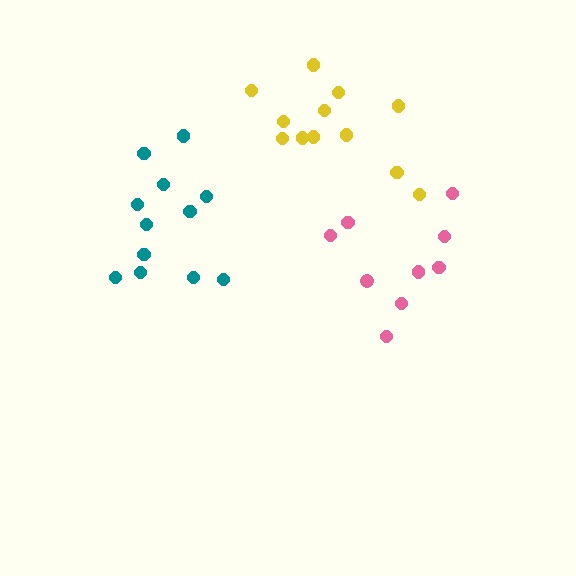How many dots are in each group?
Group 1: 12 dots, Group 2: 12 dots, Group 3: 9 dots (33 total).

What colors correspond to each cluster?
The clusters are colored: yellow, teal, pink.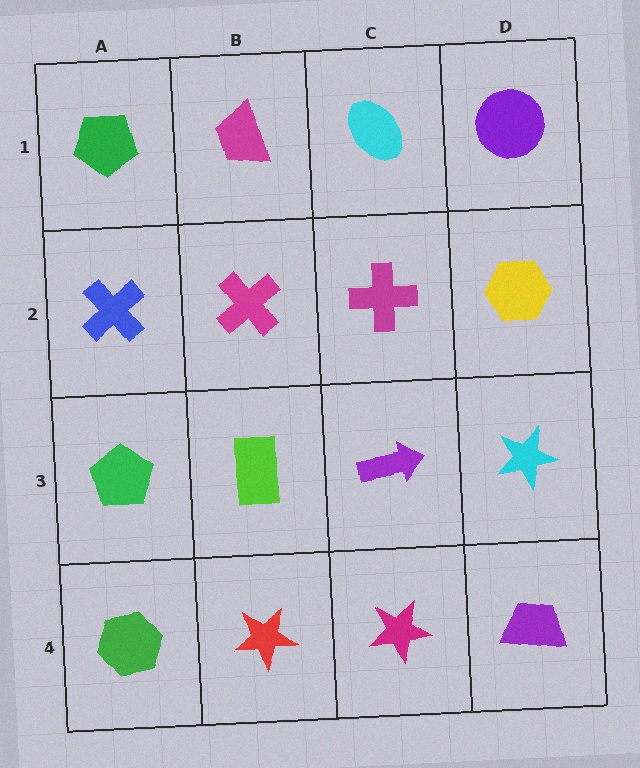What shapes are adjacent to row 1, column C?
A magenta cross (row 2, column C), a magenta trapezoid (row 1, column B), a purple circle (row 1, column D).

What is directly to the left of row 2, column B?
A blue cross.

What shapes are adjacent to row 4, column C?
A purple arrow (row 3, column C), a red star (row 4, column B), a purple trapezoid (row 4, column D).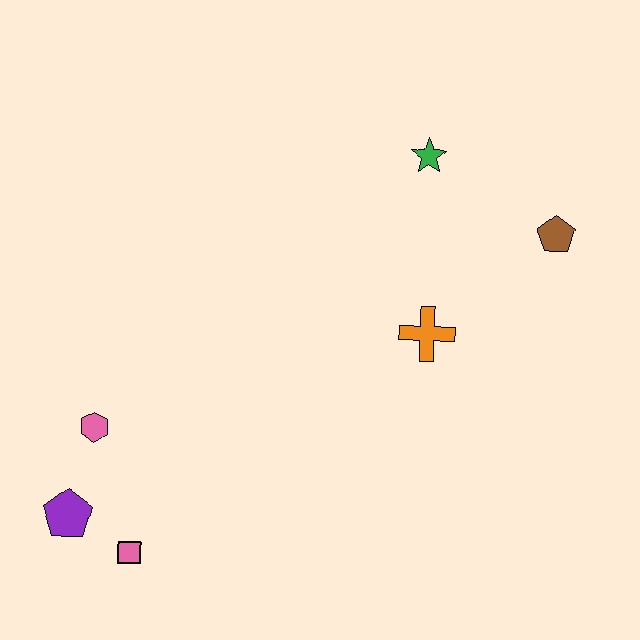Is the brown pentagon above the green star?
No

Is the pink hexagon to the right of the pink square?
No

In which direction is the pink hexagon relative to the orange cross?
The pink hexagon is to the left of the orange cross.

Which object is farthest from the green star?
The purple pentagon is farthest from the green star.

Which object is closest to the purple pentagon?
The pink square is closest to the purple pentagon.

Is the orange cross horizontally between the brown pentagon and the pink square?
Yes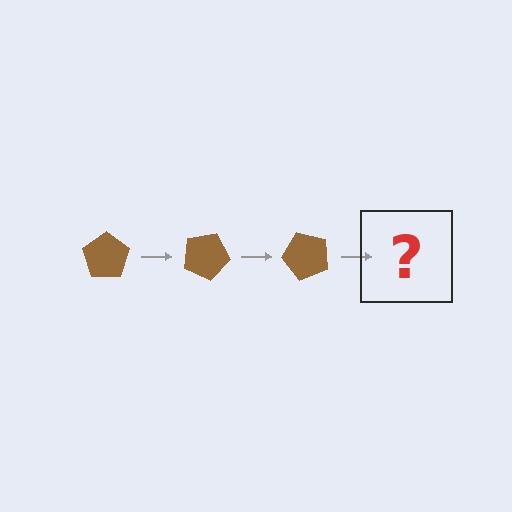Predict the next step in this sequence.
The next step is a brown pentagon rotated 75 degrees.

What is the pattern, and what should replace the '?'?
The pattern is that the pentagon rotates 25 degrees each step. The '?' should be a brown pentagon rotated 75 degrees.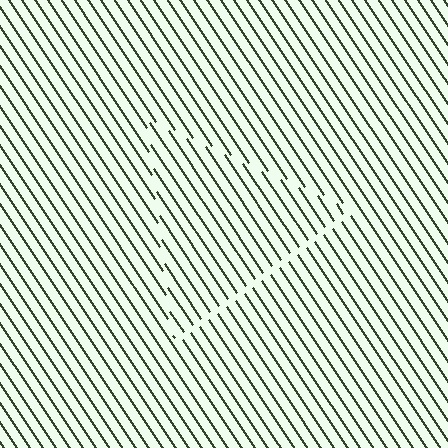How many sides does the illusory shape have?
3 sides — the line-ends trace a triangle.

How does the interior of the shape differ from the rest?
The interior of the shape contains the same grating, shifted by half a period — the contour is defined by the phase discontinuity where line-ends from the inner and outer gratings abut.